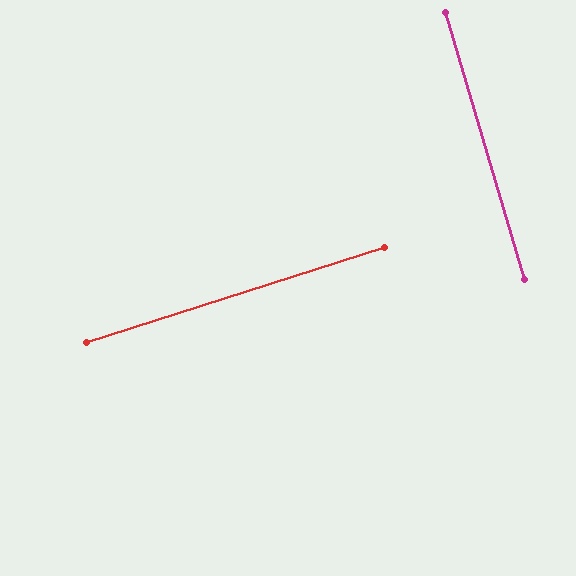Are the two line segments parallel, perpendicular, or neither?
Perpendicular — they meet at approximately 89°.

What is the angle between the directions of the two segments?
Approximately 89 degrees.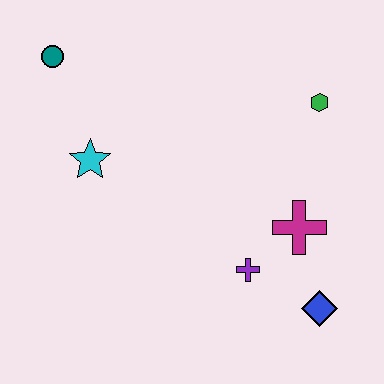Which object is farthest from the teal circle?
The blue diamond is farthest from the teal circle.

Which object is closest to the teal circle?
The cyan star is closest to the teal circle.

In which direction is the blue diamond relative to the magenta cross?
The blue diamond is below the magenta cross.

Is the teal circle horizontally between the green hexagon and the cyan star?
No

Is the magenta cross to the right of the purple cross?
Yes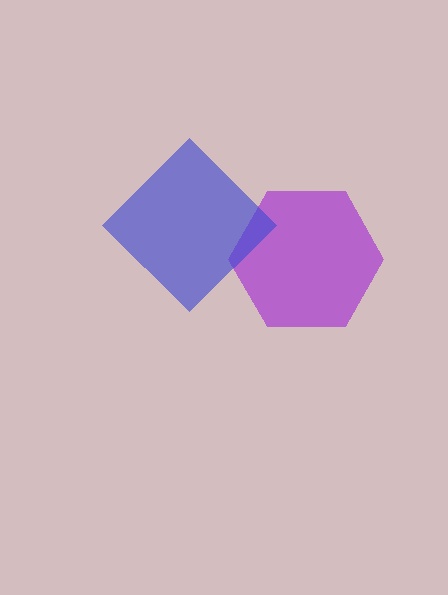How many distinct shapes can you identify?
There are 2 distinct shapes: a purple hexagon, a blue diamond.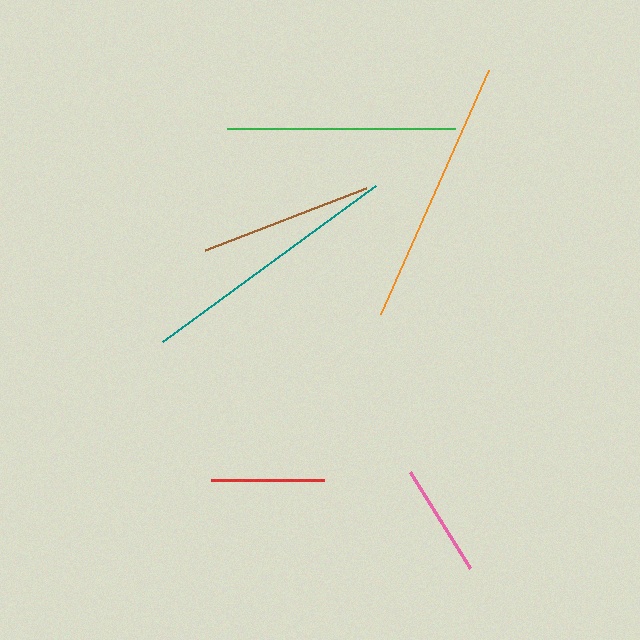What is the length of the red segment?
The red segment is approximately 114 pixels long.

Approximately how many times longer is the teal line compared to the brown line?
The teal line is approximately 1.5 times the length of the brown line.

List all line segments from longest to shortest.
From longest to shortest: orange, teal, green, brown, red, pink.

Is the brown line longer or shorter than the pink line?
The brown line is longer than the pink line.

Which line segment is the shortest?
The pink line is the shortest at approximately 112 pixels.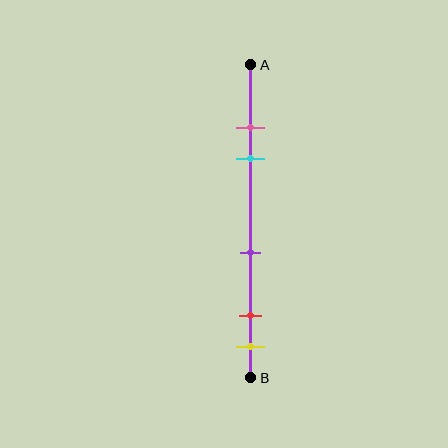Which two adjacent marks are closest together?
The pink and cyan marks are the closest adjacent pair.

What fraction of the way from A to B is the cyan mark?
The cyan mark is approximately 30% (0.3) of the way from A to B.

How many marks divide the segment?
There are 5 marks dividing the segment.